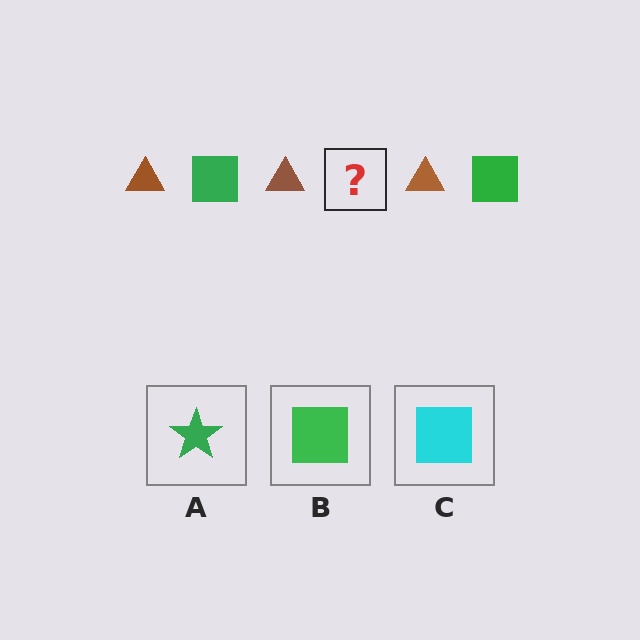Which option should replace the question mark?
Option B.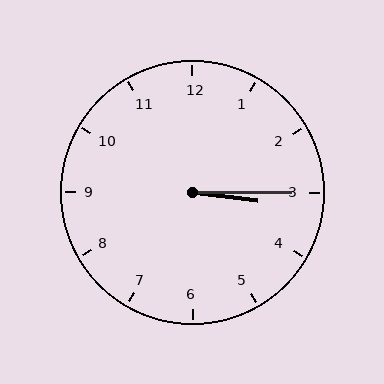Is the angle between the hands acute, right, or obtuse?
It is acute.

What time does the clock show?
3:15.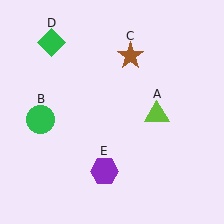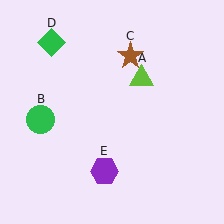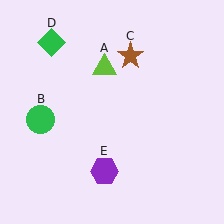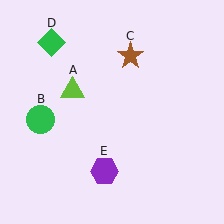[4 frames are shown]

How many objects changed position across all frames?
1 object changed position: lime triangle (object A).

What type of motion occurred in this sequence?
The lime triangle (object A) rotated counterclockwise around the center of the scene.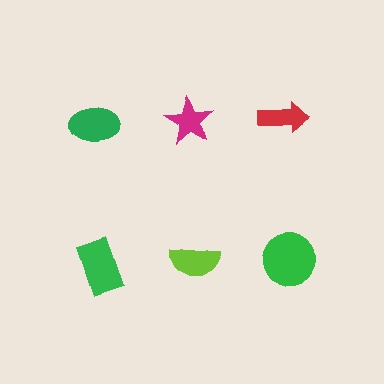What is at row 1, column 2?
A magenta star.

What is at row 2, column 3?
A green circle.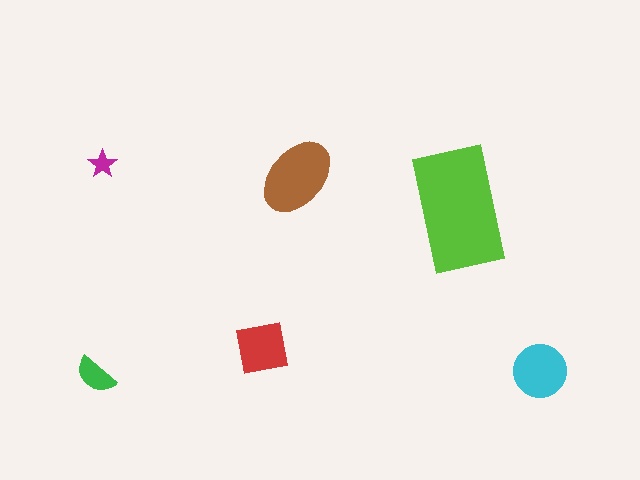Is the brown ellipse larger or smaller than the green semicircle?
Larger.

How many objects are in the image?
There are 6 objects in the image.